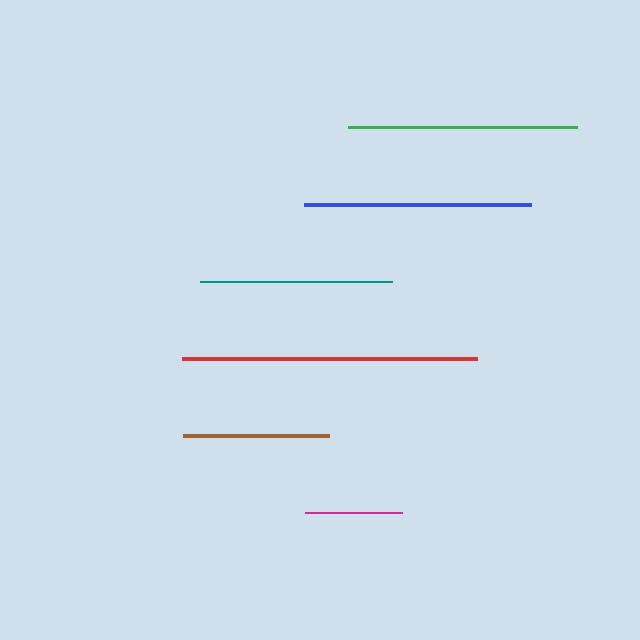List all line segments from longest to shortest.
From longest to shortest: red, green, blue, teal, brown, magenta.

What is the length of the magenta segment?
The magenta segment is approximately 97 pixels long.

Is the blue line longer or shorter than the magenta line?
The blue line is longer than the magenta line.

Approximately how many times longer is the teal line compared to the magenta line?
The teal line is approximately 2.0 times the length of the magenta line.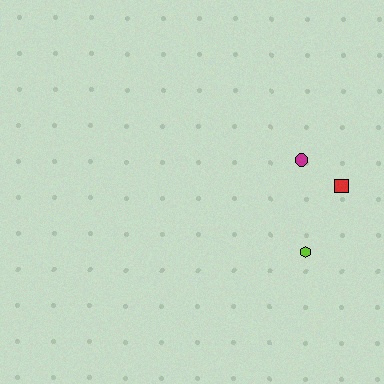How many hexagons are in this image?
There is 1 hexagon.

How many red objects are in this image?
There is 1 red object.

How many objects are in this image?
There are 3 objects.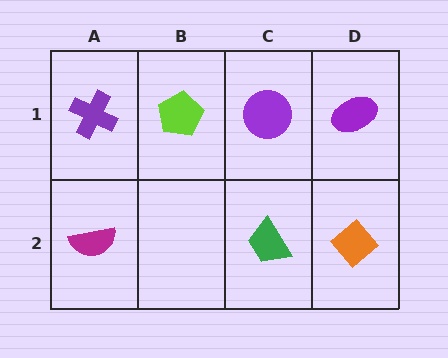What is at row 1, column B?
A lime pentagon.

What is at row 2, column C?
A green trapezoid.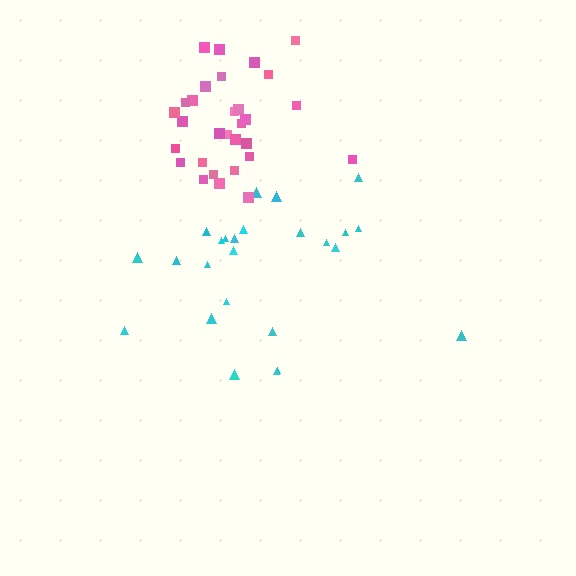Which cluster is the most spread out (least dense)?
Cyan.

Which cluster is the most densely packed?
Pink.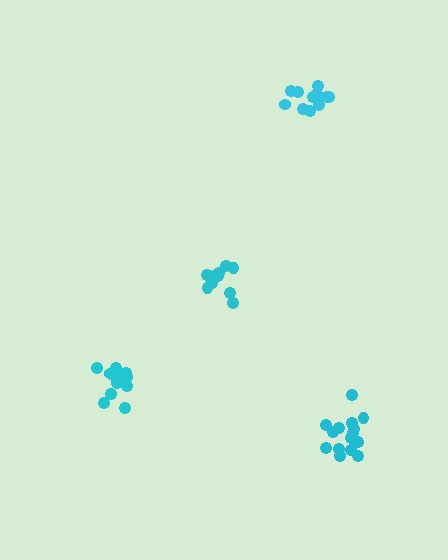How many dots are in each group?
Group 1: 10 dots, Group 2: 15 dots, Group 3: 13 dots, Group 4: 12 dots (50 total).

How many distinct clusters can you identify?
There are 4 distinct clusters.